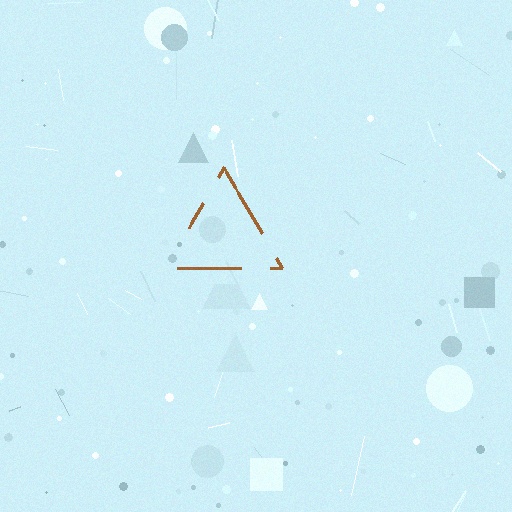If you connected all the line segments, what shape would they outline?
They would outline a triangle.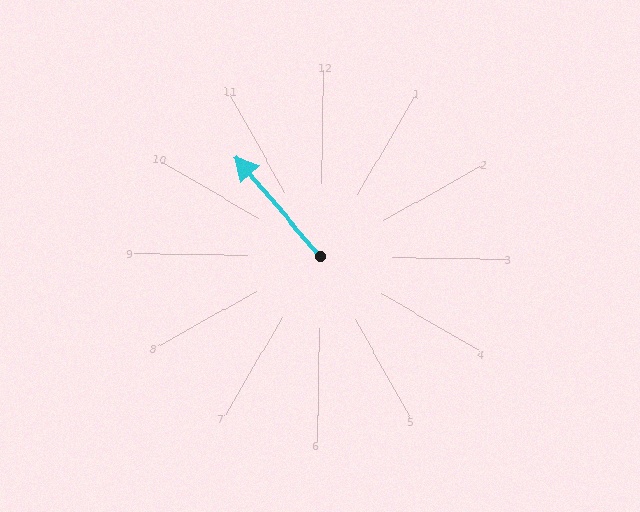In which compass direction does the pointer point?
Northwest.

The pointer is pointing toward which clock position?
Roughly 11 o'clock.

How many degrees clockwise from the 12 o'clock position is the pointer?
Approximately 319 degrees.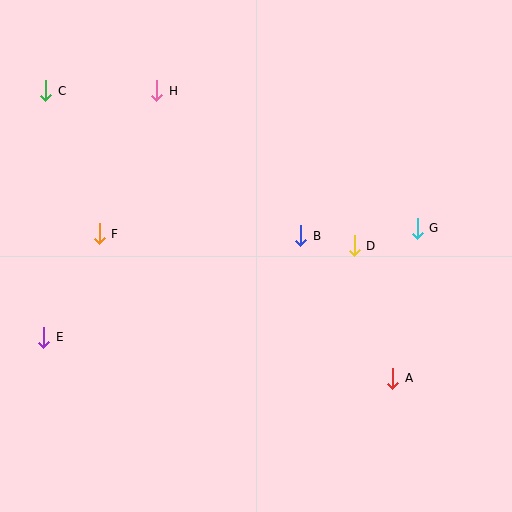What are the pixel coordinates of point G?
Point G is at (417, 228).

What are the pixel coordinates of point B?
Point B is at (301, 236).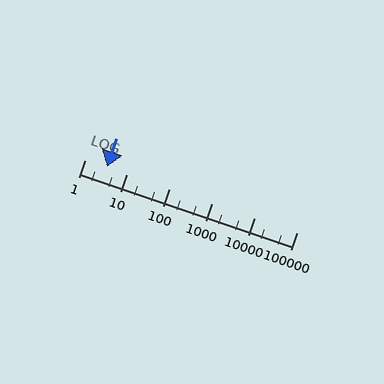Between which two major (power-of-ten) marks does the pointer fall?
The pointer is between 1 and 10.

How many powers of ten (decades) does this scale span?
The scale spans 5 decades, from 1 to 100000.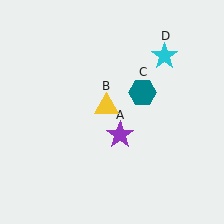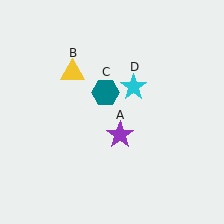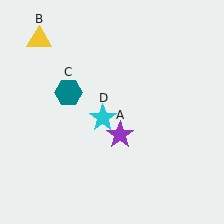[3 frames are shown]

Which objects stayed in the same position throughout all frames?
Purple star (object A) remained stationary.